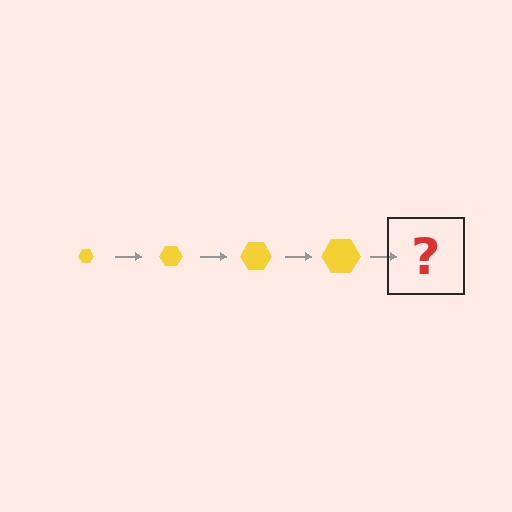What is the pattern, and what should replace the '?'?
The pattern is that the hexagon gets progressively larger each step. The '?' should be a yellow hexagon, larger than the previous one.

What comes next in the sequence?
The next element should be a yellow hexagon, larger than the previous one.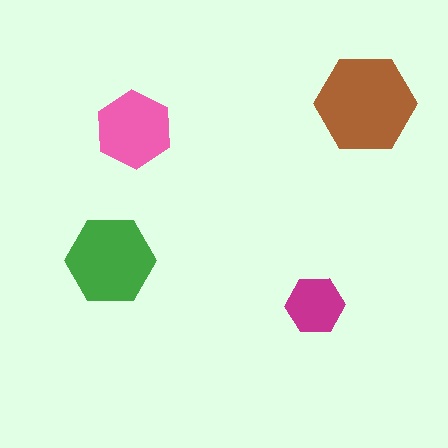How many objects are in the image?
There are 4 objects in the image.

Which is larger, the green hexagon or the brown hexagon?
The brown one.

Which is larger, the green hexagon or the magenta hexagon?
The green one.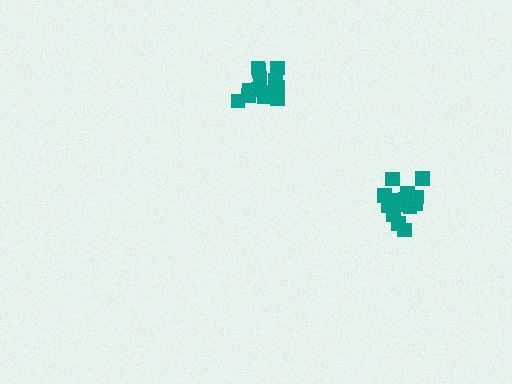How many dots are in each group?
Group 1: 14 dots, Group 2: 16 dots (30 total).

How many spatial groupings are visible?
There are 2 spatial groupings.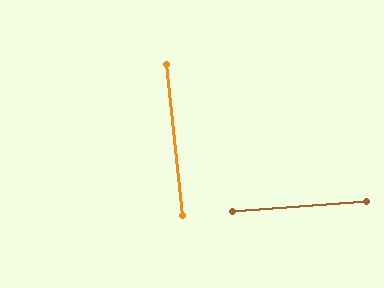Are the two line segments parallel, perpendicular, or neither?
Perpendicular — they meet at approximately 88°.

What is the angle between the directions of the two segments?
Approximately 88 degrees.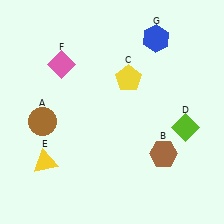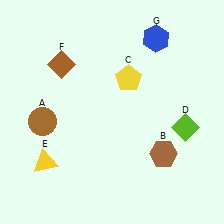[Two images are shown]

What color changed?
The diamond (F) changed from pink in Image 1 to brown in Image 2.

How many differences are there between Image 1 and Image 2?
There is 1 difference between the two images.